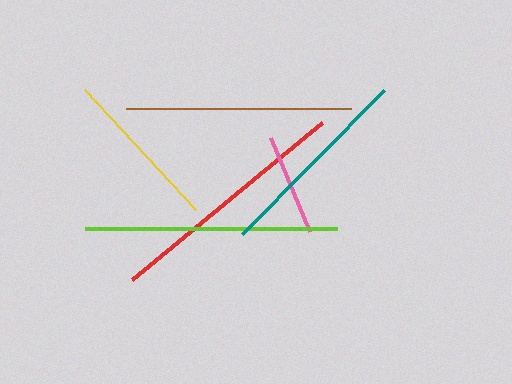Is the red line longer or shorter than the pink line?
The red line is longer than the pink line.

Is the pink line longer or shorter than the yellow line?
The yellow line is longer than the pink line.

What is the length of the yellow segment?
The yellow segment is approximately 163 pixels long.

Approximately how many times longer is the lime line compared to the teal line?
The lime line is approximately 1.2 times the length of the teal line.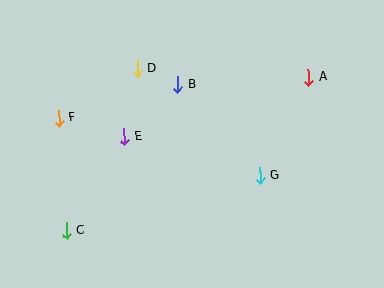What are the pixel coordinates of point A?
Point A is at (309, 77).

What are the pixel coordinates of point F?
Point F is at (59, 118).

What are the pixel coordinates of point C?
Point C is at (66, 231).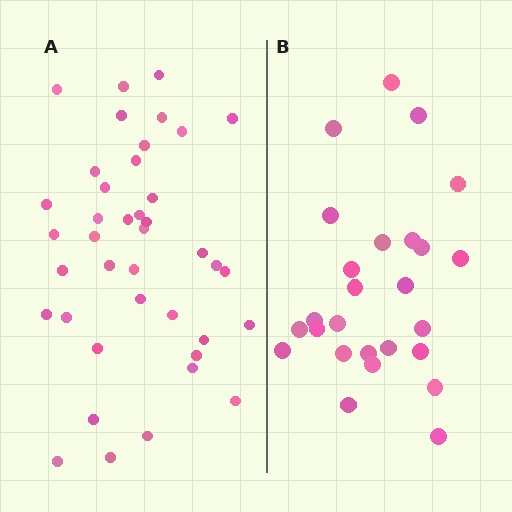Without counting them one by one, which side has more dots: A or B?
Region A (the left region) has more dots.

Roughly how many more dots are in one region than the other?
Region A has approximately 15 more dots than region B.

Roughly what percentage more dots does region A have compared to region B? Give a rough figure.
About 55% more.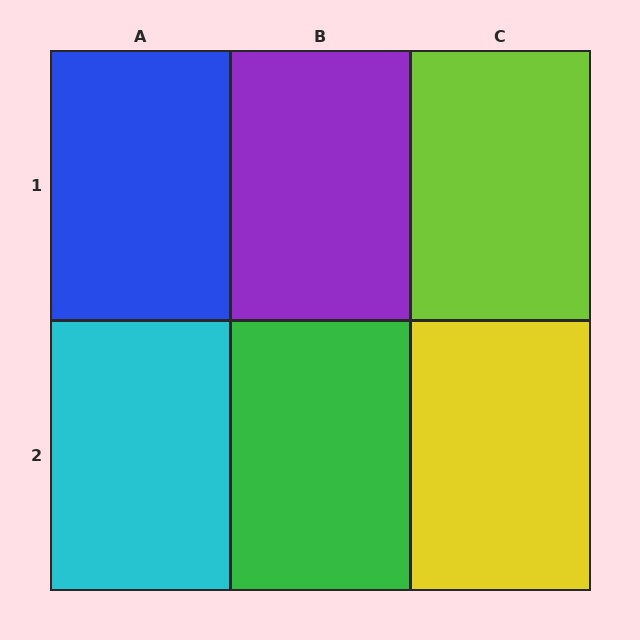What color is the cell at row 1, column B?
Purple.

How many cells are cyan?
1 cell is cyan.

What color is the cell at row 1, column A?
Blue.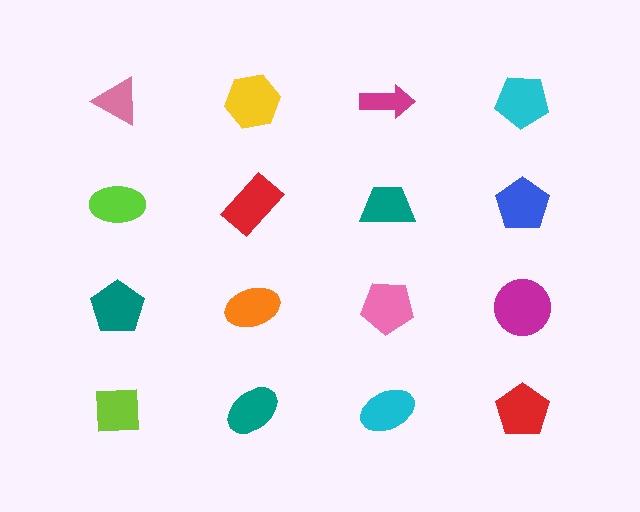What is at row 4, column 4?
A red pentagon.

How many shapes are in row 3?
4 shapes.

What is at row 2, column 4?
A blue pentagon.